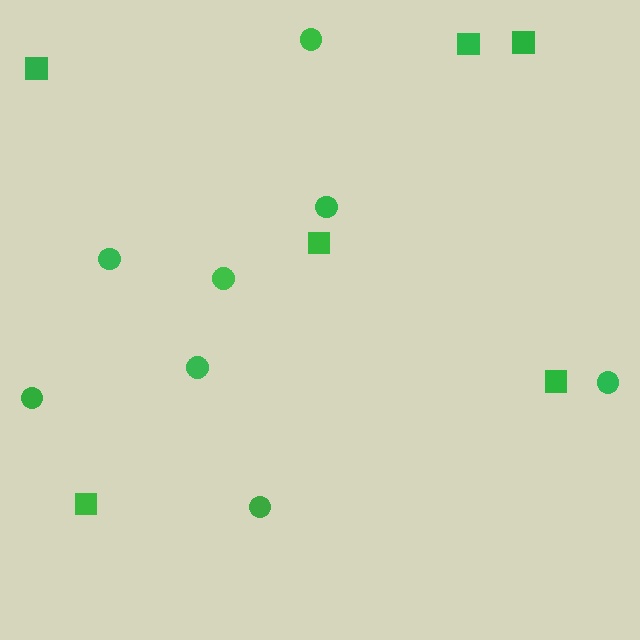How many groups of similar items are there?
There are 2 groups: one group of circles (8) and one group of squares (6).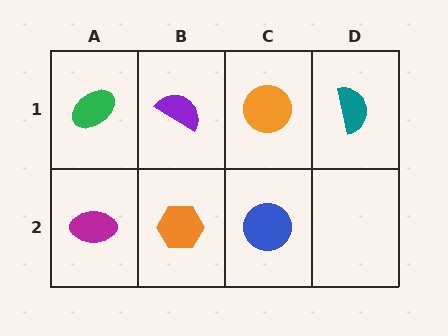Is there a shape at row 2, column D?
No, that cell is empty.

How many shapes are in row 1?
4 shapes.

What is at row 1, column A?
A green ellipse.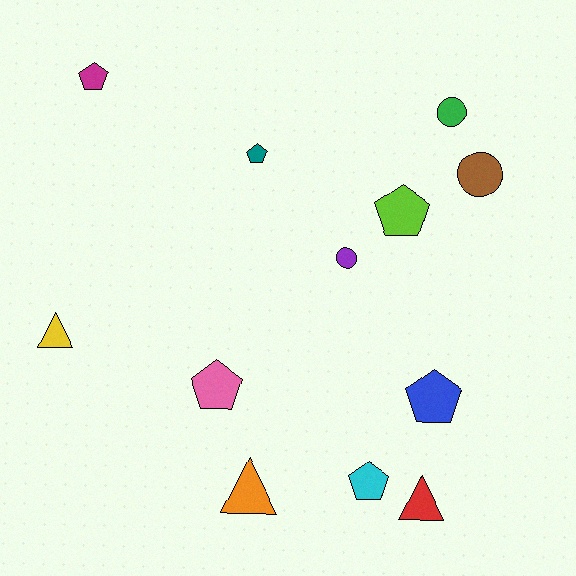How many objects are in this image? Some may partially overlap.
There are 12 objects.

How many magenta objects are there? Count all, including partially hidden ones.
There is 1 magenta object.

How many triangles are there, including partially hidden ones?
There are 3 triangles.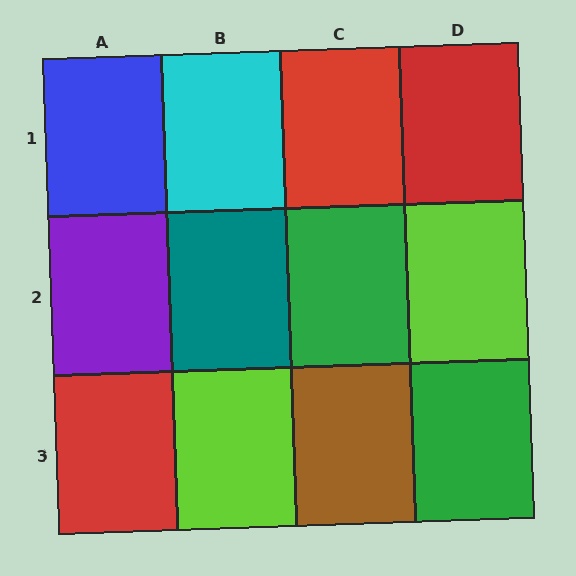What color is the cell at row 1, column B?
Cyan.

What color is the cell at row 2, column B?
Teal.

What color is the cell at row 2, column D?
Lime.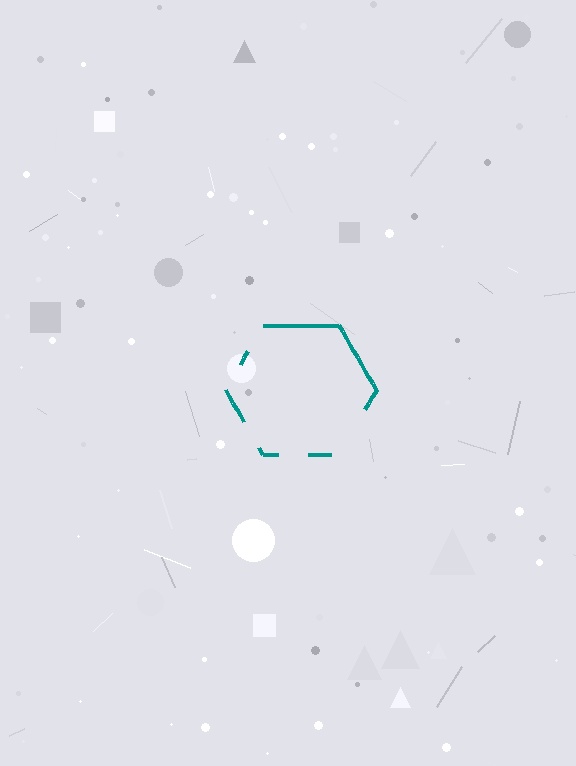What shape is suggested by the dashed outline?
The dashed outline suggests a hexagon.